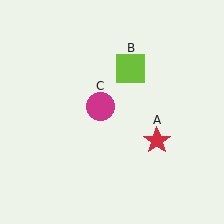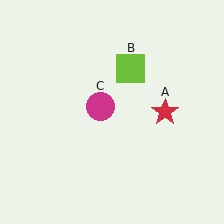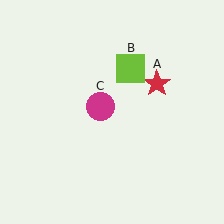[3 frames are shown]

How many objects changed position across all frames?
1 object changed position: red star (object A).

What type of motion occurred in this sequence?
The red star (object A) rotated counterclockwise around the center of the scene.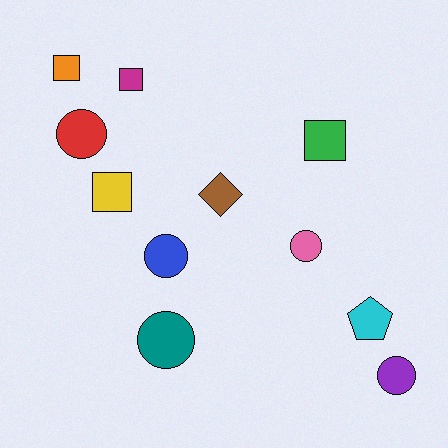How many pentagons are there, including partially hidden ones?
There is 1 pentagon.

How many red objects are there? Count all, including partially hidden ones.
There is 1 red object.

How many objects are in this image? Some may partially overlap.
There are 11 objects.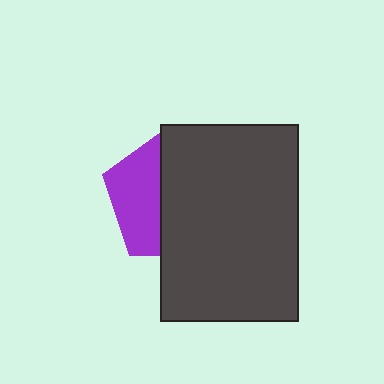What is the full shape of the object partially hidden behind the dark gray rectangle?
The partially hidden object is a purple pentagon.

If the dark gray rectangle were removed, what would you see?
You would see the complete purple pentagon.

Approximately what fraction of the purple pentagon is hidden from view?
Roughly 62% of the purple pentagon is hidden behind the dark gray rectangle.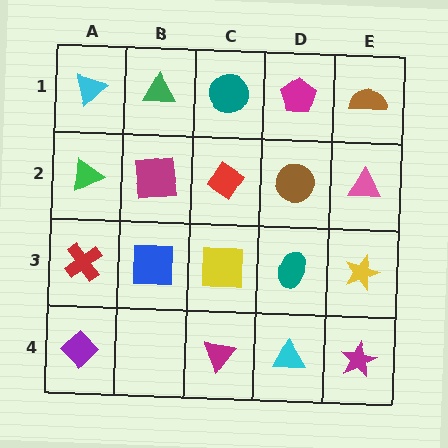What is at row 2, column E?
A pink triangle.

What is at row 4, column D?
A cyan triangle.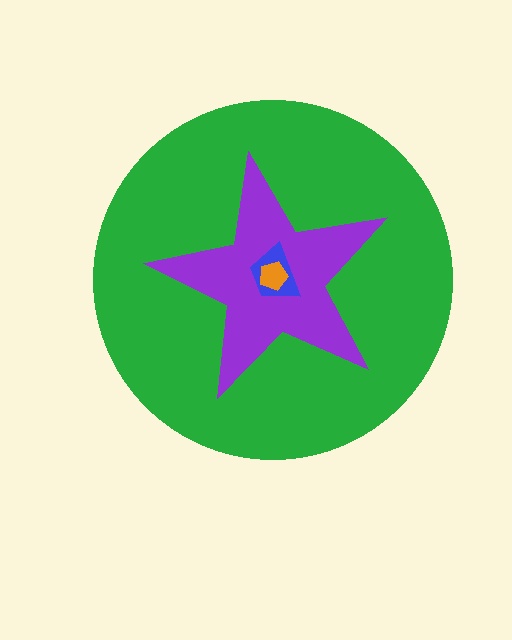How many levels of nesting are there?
4.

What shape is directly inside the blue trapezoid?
The orange pentagon.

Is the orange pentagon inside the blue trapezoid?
Yes.